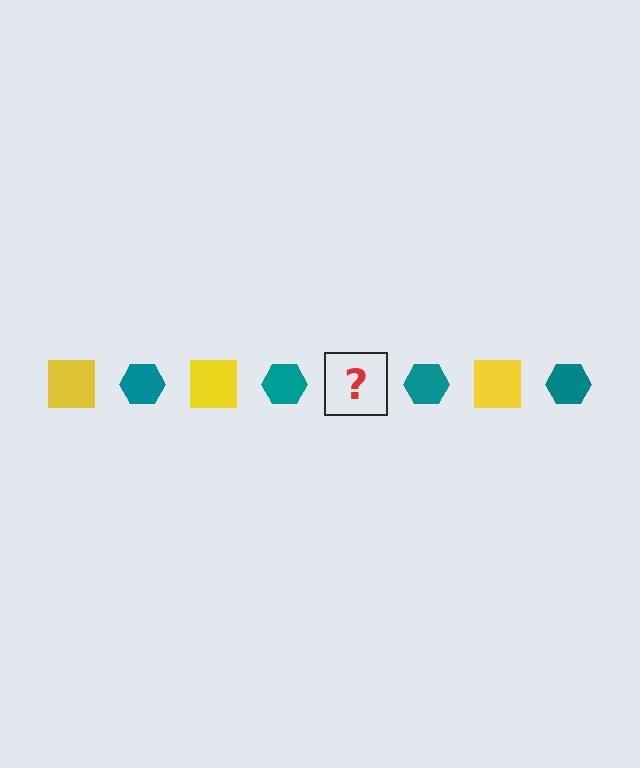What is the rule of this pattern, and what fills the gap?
The rule is that the pattern alternates between yellow square and teal hexagon. The gap should be filled with a yellow square.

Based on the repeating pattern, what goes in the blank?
The blank should be a yellow square.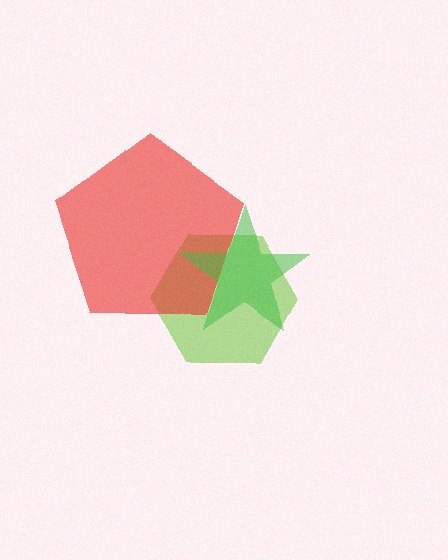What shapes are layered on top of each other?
The layered shapes are: a lime hexagon, a red pentagon, a green star.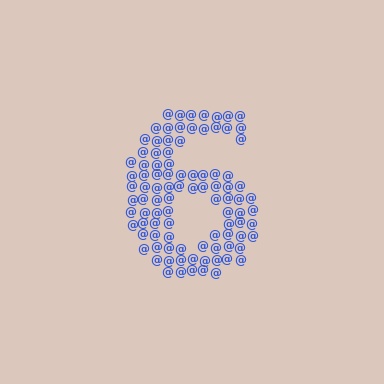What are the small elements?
The small elements are at signs.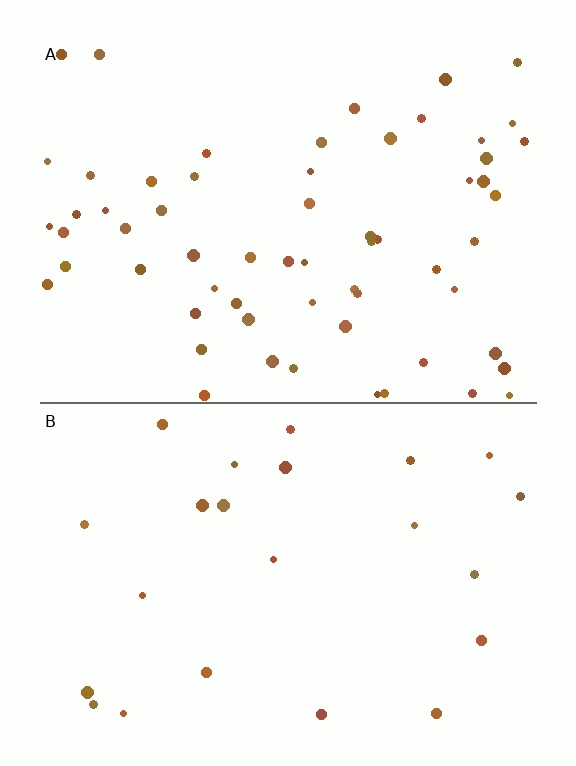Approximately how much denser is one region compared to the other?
Approximately 2.5× — region A over region B.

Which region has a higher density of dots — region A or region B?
A (the top).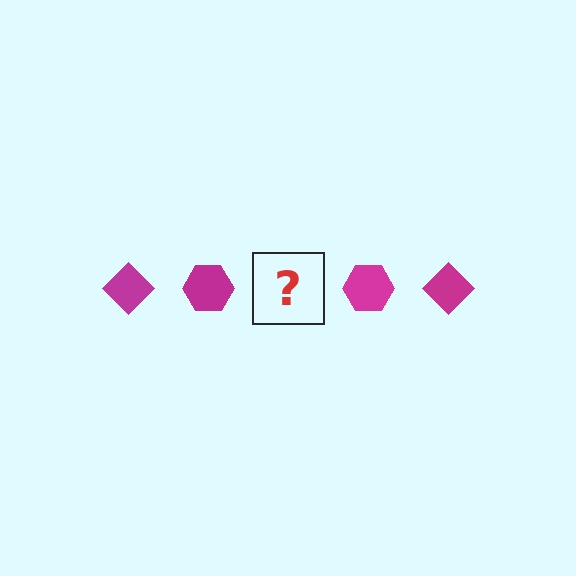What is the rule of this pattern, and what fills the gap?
The rule is that the pattern cycles through diamond, hexagon shapes in magenta. The gap should be filled with a magenta diamond.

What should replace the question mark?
The question mark should be replaced with a magenta diamond.